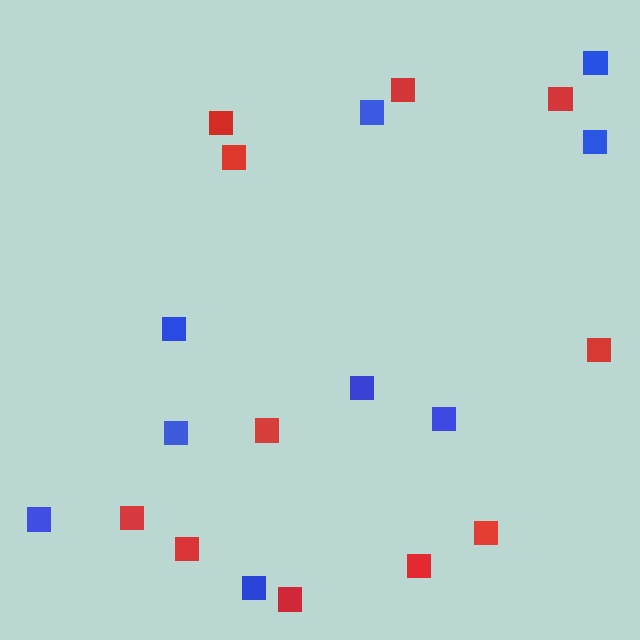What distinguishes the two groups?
There are 2 groups: one group of blue squares (9) and one group of red squares (11).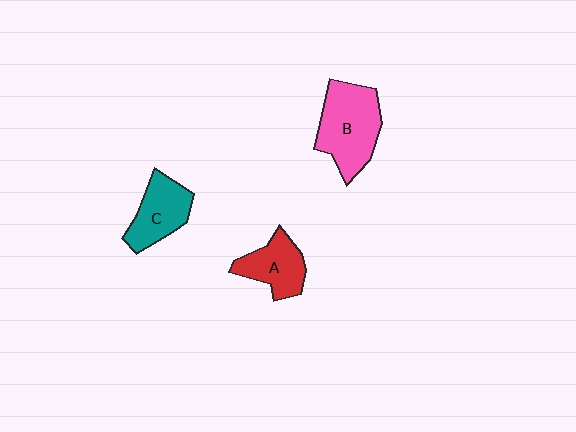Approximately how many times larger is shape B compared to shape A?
Approximately 1.6 times.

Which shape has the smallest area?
Shape A (red).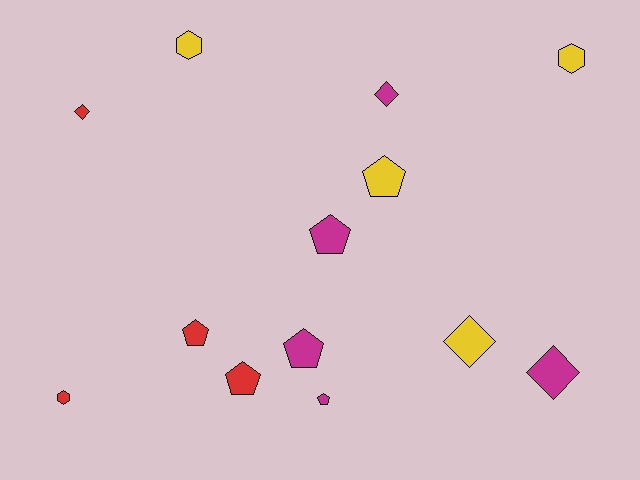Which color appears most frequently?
Magenta, with 5 objects.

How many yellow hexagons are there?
There are 2 yellow hexagons.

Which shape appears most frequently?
Pentagon, with 6 objects.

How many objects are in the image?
There are 13 objects.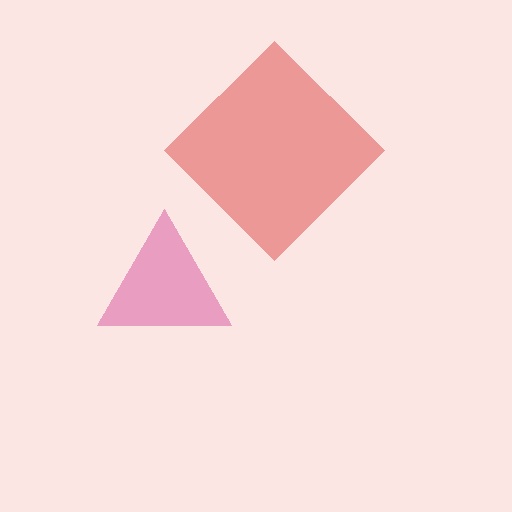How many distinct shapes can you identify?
There are 2 distinct shapes: a pink triangle, a red diamond.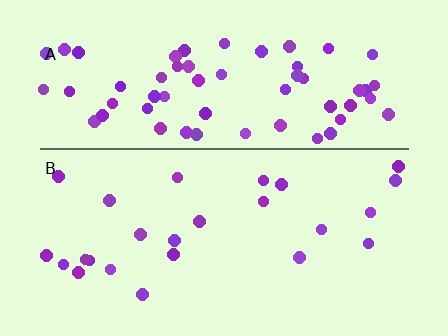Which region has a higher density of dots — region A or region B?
A (the top).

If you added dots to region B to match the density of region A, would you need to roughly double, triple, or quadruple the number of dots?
Approximately triple.